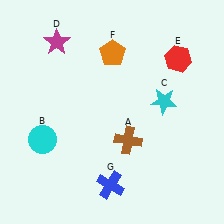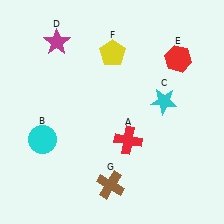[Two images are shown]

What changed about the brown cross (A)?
In Image 1, A is brown. In Image 2, it changed to red.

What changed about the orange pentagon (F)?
In Image 1, F is orange. In Image 2, it changed to yellow.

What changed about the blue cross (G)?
In Image 1, G is blue. In Image 2, it changed to brown.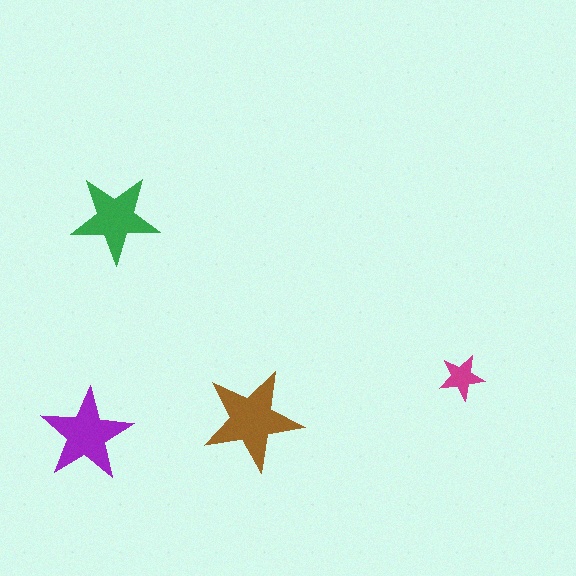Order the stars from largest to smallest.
the brown one, the purple one, the green one, the magenta one.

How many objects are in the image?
There are 4 objects in the image.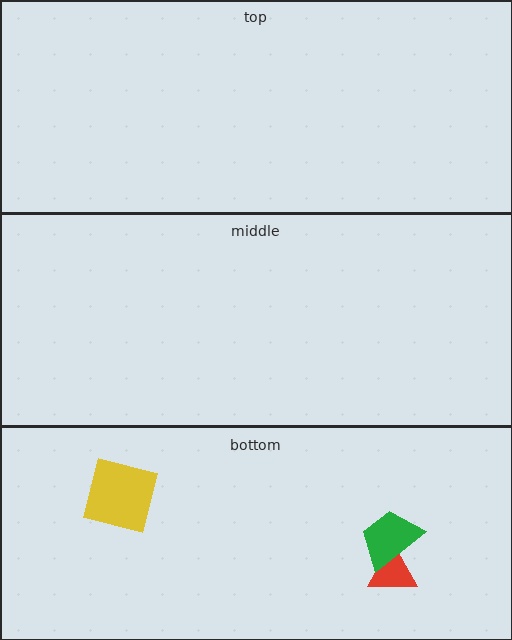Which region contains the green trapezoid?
The bottom region.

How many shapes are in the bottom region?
3.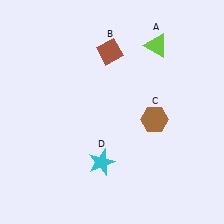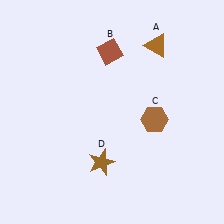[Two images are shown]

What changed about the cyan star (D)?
In Image 1, D is cyan. In Image 2, it changed to brown.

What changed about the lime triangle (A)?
In Image 1, A is lime. In Image 2, it changed to brown.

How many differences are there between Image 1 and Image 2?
There are 2 differences between the two images.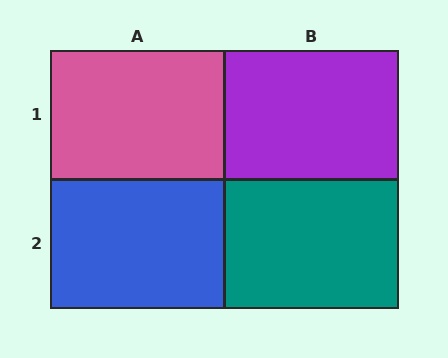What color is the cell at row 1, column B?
Purple.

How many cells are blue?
1 cell is blue.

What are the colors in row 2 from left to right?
Blue, teal.